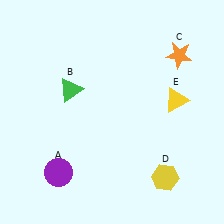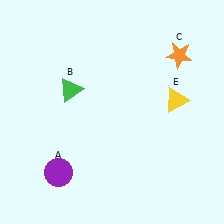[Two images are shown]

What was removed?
The yellow hexagon (D) was removed in Image 2.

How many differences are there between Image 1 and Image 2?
There is 1 difference between the two images.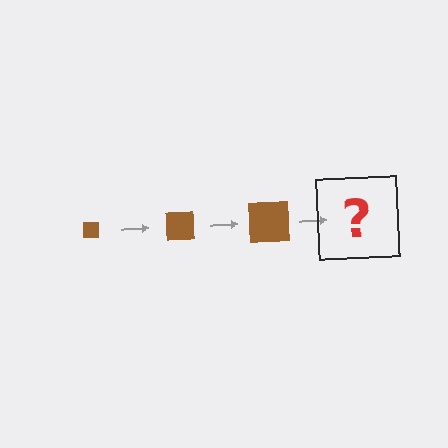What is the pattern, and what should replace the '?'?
The pattern is that the square gets progressively larger each step. The '?' should be a brown square, larger than the previous one.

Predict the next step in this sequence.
The next step is a brown square, larger than the previous one.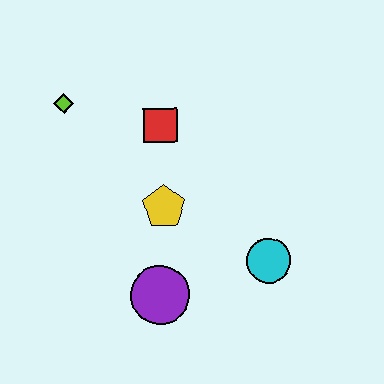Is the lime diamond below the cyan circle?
No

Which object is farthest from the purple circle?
The lime diamond is farthest from the purple circle.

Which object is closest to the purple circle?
The yellow pentagon is closest to the purple circle.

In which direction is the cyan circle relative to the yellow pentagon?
The cyan circle is to the right of the yellow pentagon.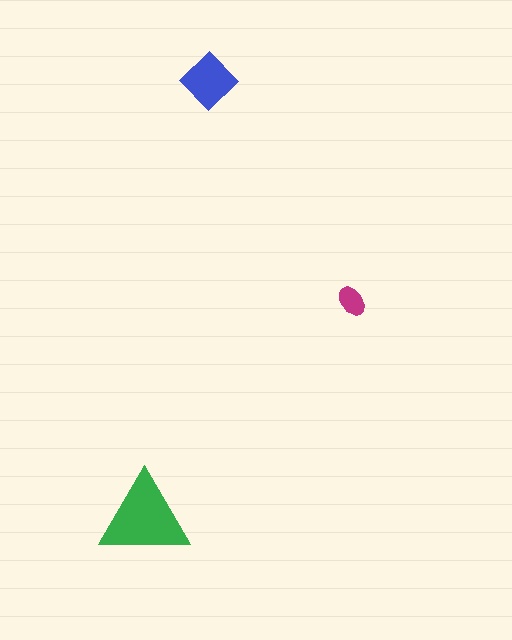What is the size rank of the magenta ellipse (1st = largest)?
3rd.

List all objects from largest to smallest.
The green triangle, the blue diamond, the magenta ellipse.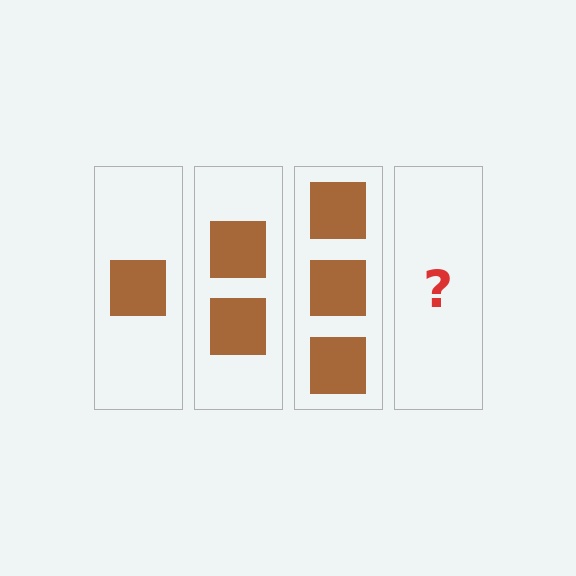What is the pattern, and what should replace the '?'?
The pattern is that each step adds one more square. The '?' should be 4 squares.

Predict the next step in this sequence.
The next step is 4 squares.